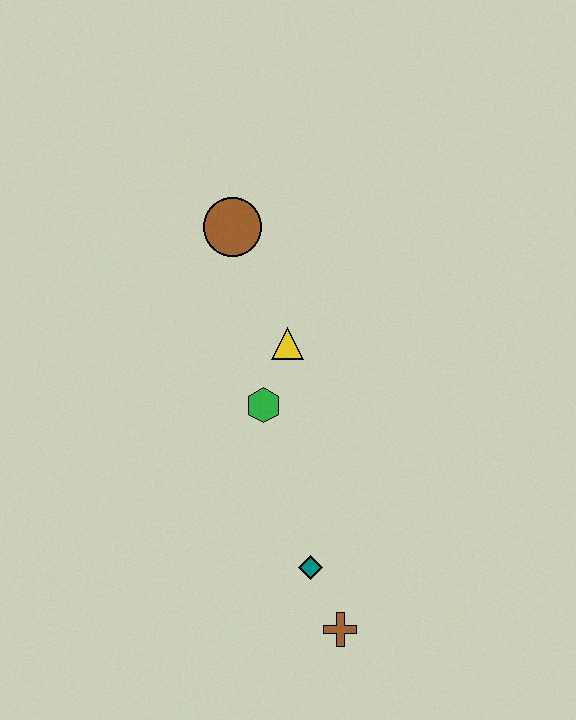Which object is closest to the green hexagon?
The yellow triangle is closest to the green hexagon.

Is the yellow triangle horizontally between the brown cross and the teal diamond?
No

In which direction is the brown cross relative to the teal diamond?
The brown cross is below the teal diamond.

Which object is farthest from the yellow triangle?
The brown cross is farthest from the yellow triangle.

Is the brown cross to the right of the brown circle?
Yes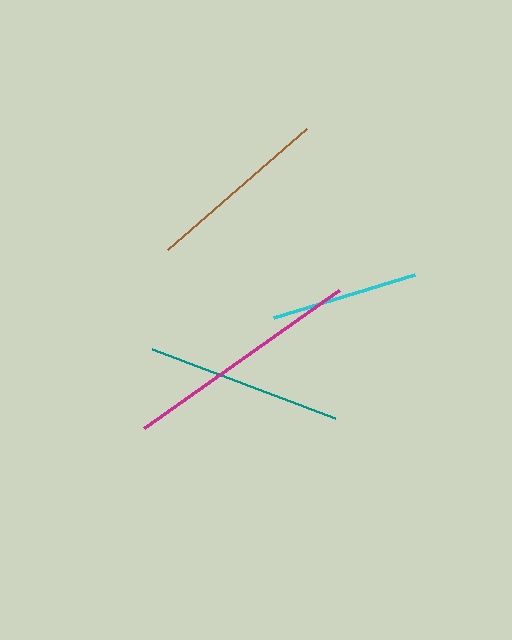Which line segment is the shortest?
The cyan line is the shortest at approximately 148 pixels.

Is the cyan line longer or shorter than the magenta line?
The magenta line is longer than the cyan line.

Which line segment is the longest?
The magenta line is the longest at approximately 239 pixels.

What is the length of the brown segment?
The brown segment is approximately 184 pixels long.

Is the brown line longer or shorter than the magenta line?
The magenta line is longer than the brown line.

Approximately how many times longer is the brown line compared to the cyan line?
The brown line is approximately 1.2 times the length of the cyan line.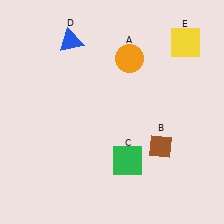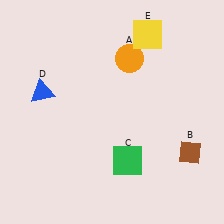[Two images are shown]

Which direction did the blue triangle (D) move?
The blue triangle (D) moved down.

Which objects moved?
The objects that moved are: the brown diamond (B), the blue triangle (D), the yellow square (E).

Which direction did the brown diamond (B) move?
The brown diamond (B) moved right.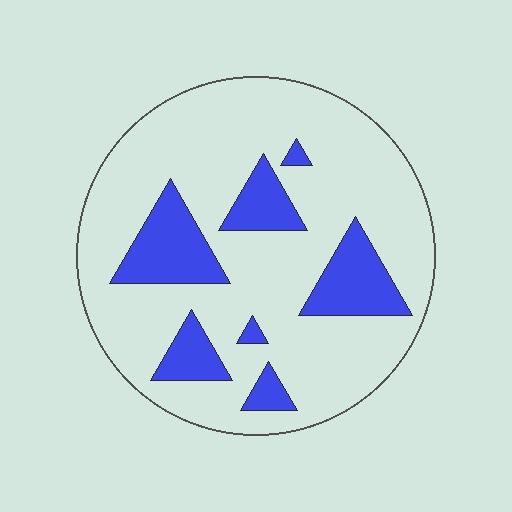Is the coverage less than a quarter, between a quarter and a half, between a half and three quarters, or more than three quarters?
Less than a quarter.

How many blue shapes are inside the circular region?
7.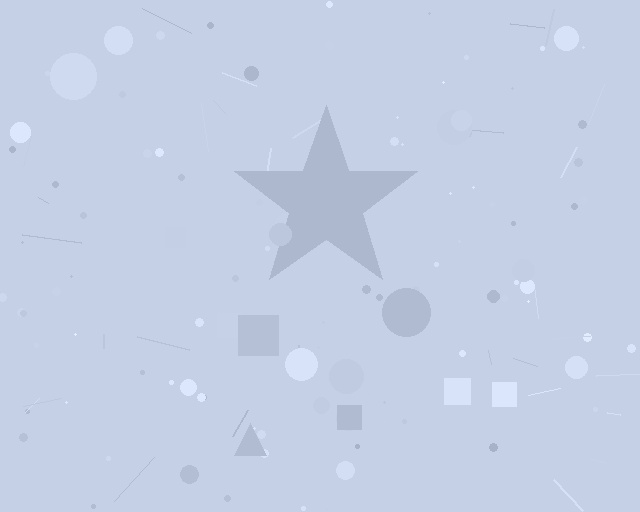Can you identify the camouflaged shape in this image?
The camouflaged shape is a star.